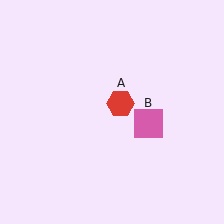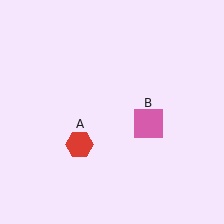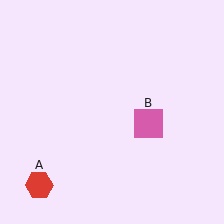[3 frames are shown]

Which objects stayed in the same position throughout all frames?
Pink square (object B) remained stationary.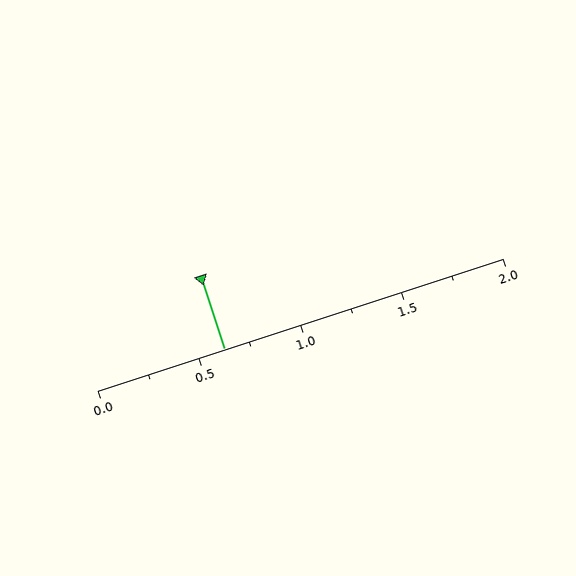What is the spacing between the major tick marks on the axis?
The major ticks are spaced 0.5 apart.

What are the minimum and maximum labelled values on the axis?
The axis runs from 0.0 to 2.0.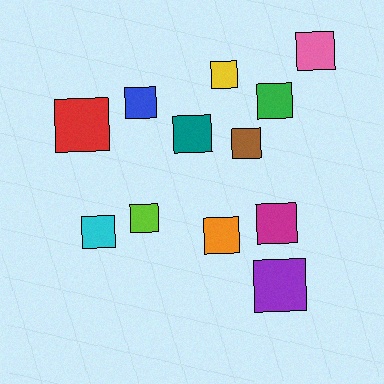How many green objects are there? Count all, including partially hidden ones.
There is 1 green object.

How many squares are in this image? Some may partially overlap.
There are 12 squares.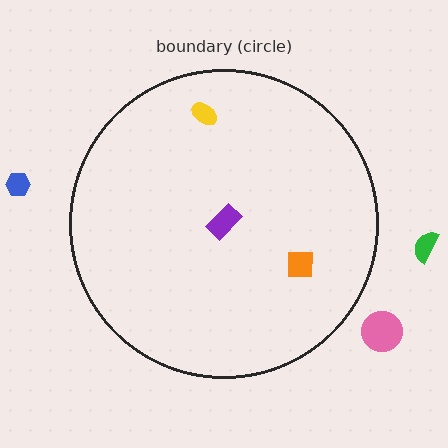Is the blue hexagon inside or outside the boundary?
Outside.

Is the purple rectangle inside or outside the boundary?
Inside.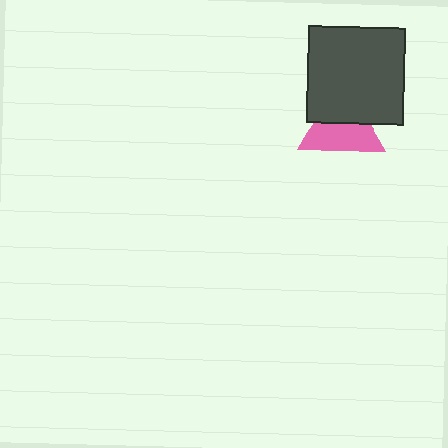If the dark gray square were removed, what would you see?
You would see the complete pink triangle.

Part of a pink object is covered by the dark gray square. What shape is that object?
It is a triangle.